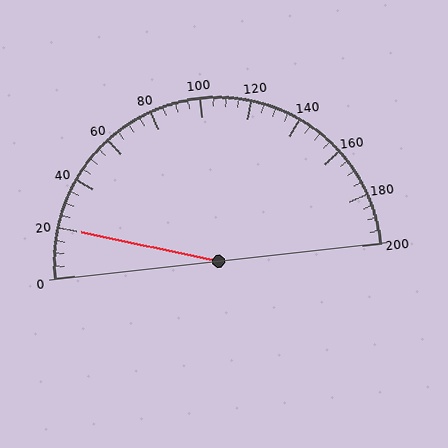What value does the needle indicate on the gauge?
The needle indicates approximately 20.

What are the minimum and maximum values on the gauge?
The gauge ranges from 0 to 200.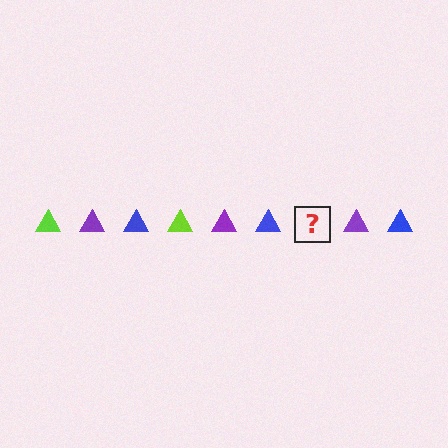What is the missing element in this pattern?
The missing element is a lime triangle.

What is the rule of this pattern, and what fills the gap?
The rule is that the pattern cycles through lime, purple, blue triangles. The gap should be filled with a lime triangle.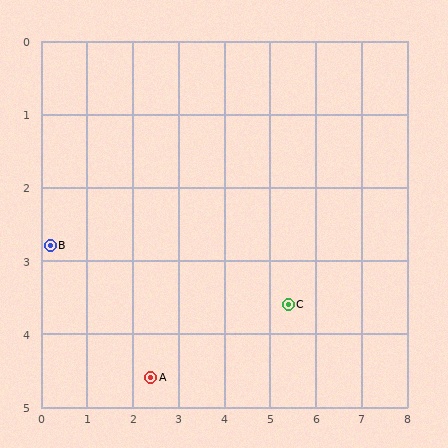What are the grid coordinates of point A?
Point A is at approximately (2.4, 4.6).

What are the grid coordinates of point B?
Point B is at approximately (0.2, 2.8).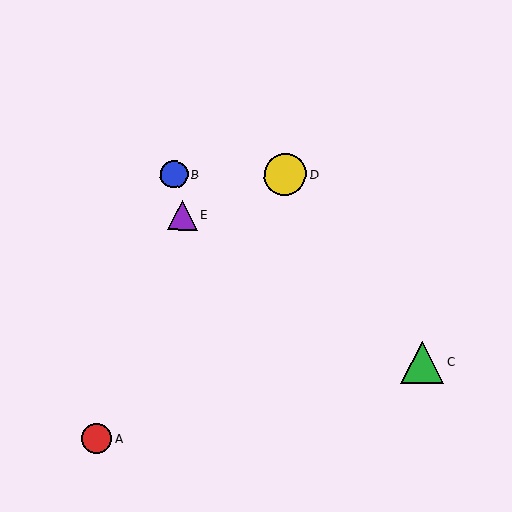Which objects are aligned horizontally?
Objects B, D are aligned horizontally.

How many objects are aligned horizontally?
2 objects (B, D) are aligned horizontally.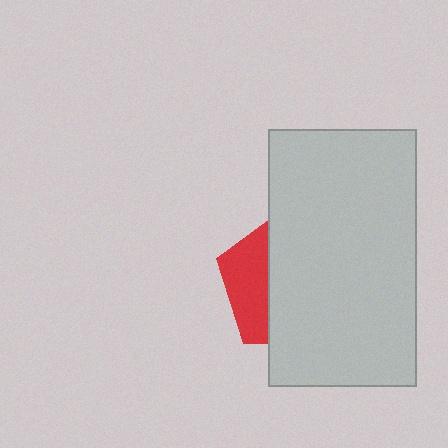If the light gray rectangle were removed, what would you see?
You would see the complete red pentagon.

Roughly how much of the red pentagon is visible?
A small part of it is visible (roughly 30%).